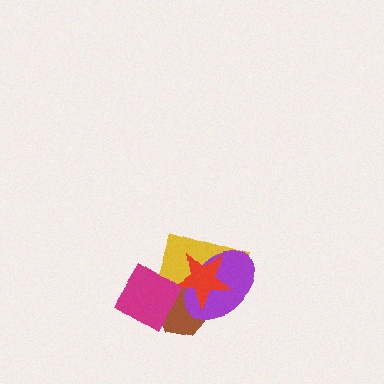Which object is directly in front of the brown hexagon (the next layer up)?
The purple ellipse is directly in front of the brown hexagon.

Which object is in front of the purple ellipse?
The red star is in front of the purple ellipse.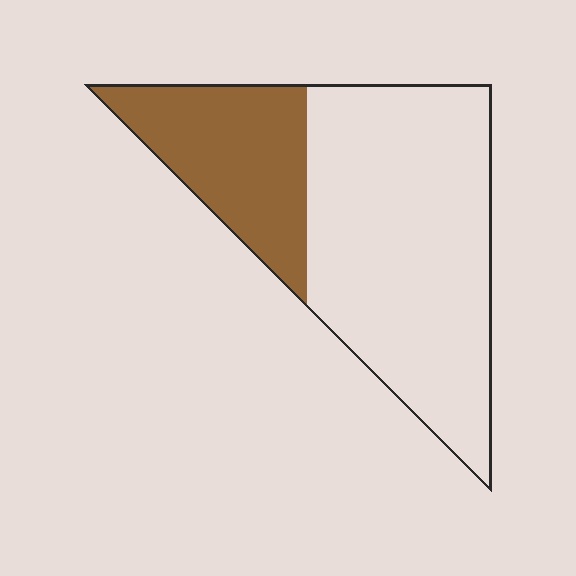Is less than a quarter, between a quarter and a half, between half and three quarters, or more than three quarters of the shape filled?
Between a quarter and a half.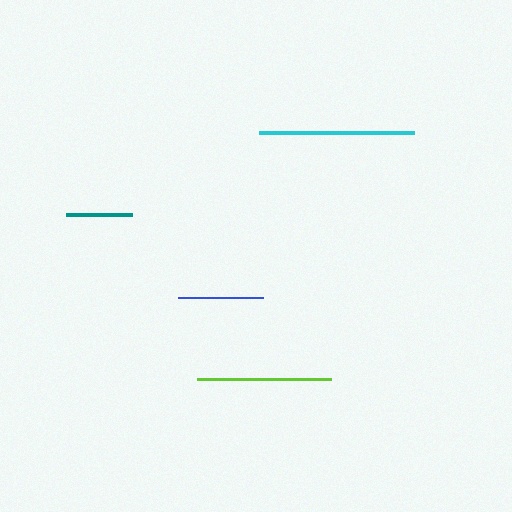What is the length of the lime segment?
The lime segment is approximately 134 pixels long.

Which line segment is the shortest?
The teal line is the shortest at approximately 67 pixels.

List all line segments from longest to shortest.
From longest to shortest: cyan, lime, blue, teal.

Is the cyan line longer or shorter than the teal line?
The cyan line is longer than the teal line.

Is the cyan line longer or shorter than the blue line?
The cyan line is longer than the blue line.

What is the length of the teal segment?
The teal segment is approximately 67 pixels long.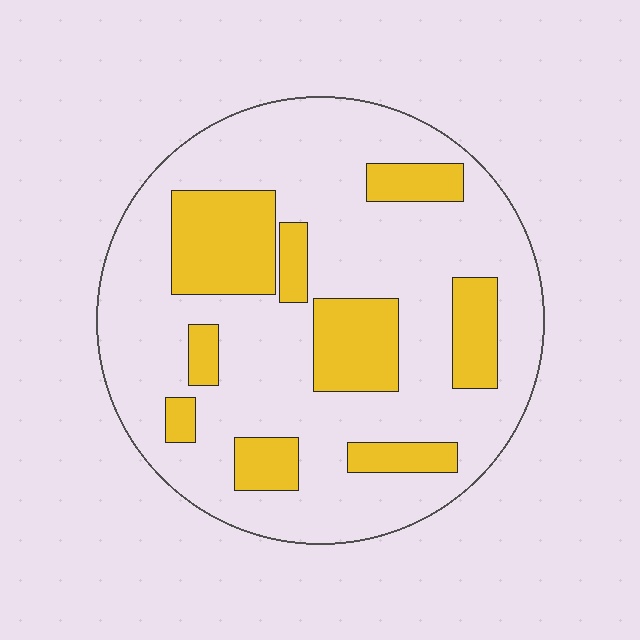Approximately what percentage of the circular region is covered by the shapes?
Approximately 25%.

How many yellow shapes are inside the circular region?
9.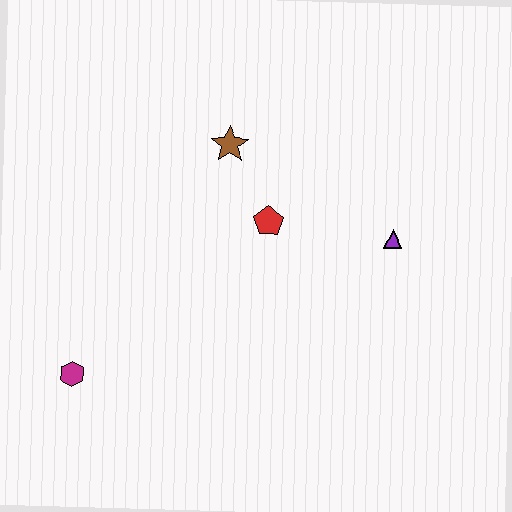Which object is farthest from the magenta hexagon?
The purple triangle is farthest from the magenta hexagon.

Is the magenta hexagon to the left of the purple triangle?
Yes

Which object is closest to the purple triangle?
The red pentagon is closest to the purple triangle.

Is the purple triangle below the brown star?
Yes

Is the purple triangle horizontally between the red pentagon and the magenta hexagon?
No